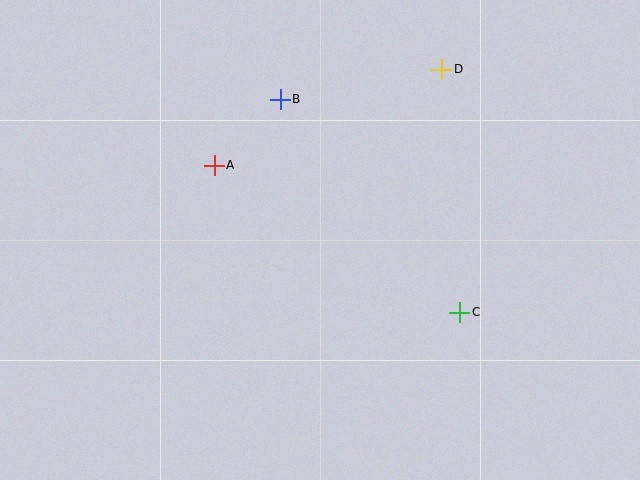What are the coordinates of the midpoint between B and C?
The midpoint between B and C is at (370, 206).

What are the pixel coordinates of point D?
Point D is at (442, 69).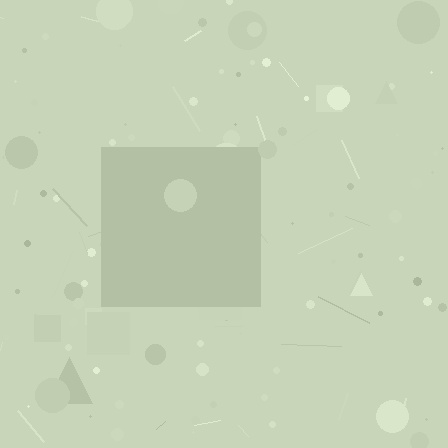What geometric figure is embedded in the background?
A square is embedded in the background.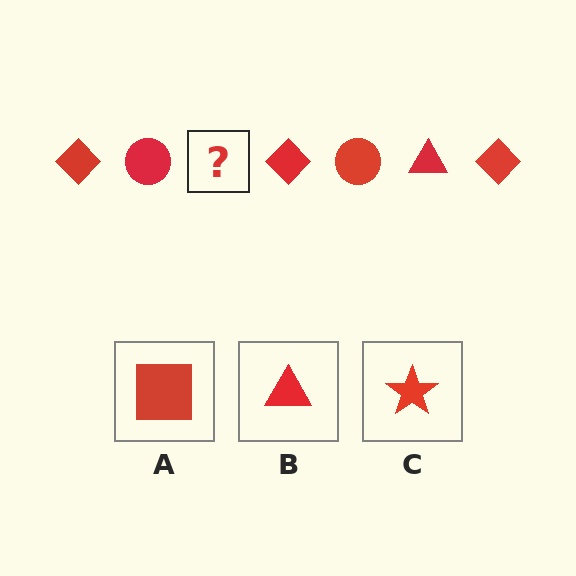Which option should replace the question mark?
Option B.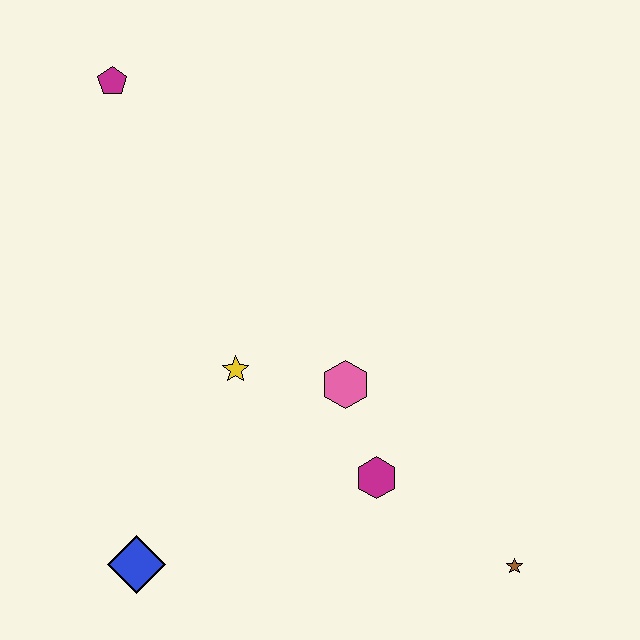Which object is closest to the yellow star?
The pink hexagon is closest to the yellow star.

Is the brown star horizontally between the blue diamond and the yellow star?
No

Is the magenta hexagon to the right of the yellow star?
Yes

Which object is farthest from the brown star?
The magenta pentagon is farthest from the brown star.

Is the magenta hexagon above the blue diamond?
Yes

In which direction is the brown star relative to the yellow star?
The brown star is to the right of the yellow star.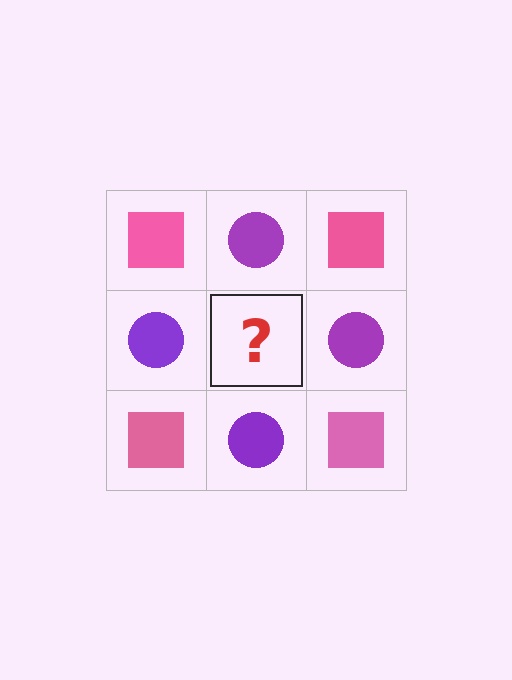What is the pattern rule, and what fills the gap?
The rule is that it alternates pink square and purple circle in a checkerboard pattern. The gap should be filled with a pink square.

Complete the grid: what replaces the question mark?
The question mark should be replaced with a pink square.